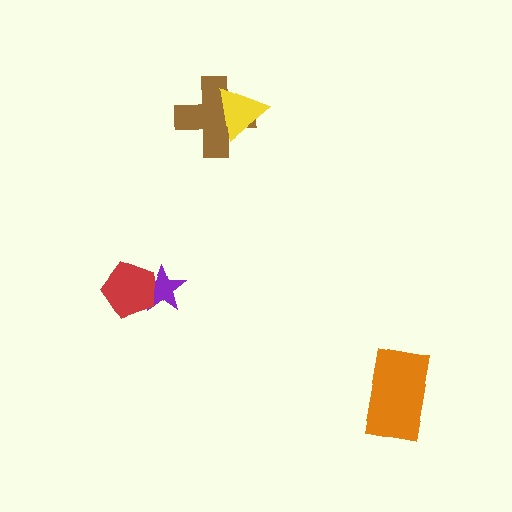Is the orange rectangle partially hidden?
No, no other shape covers it.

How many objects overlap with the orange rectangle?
0 objects overlap with the orange rectangle.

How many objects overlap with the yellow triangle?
1 object overlaps with the yellow triangle.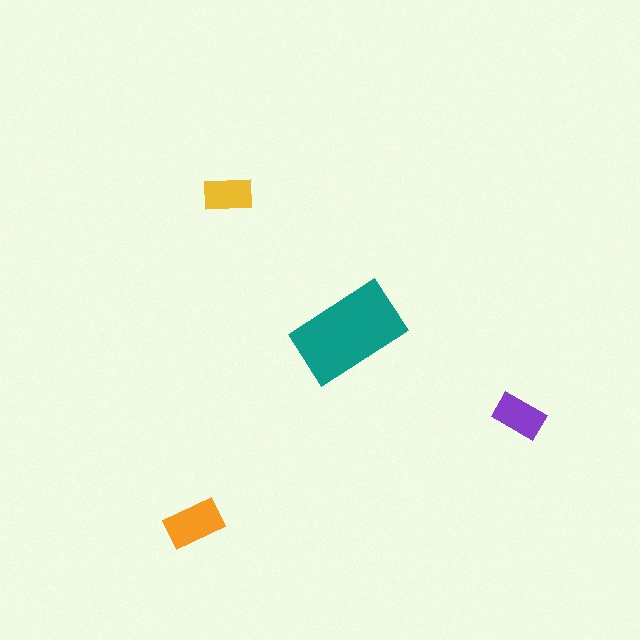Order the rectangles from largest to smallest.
the teal one, the orange one, the purple one, the yellow one.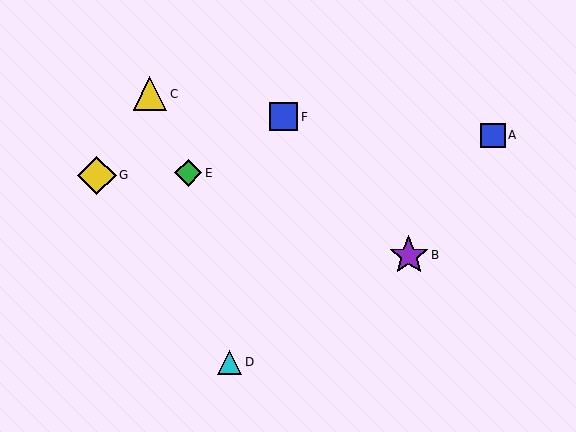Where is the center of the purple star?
The center of the purple star is at (409, 255).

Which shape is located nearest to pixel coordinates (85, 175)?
The yellow diamond (labeled G) at (97, 176) is nearest to that location.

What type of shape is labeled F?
Shape F is a blue square.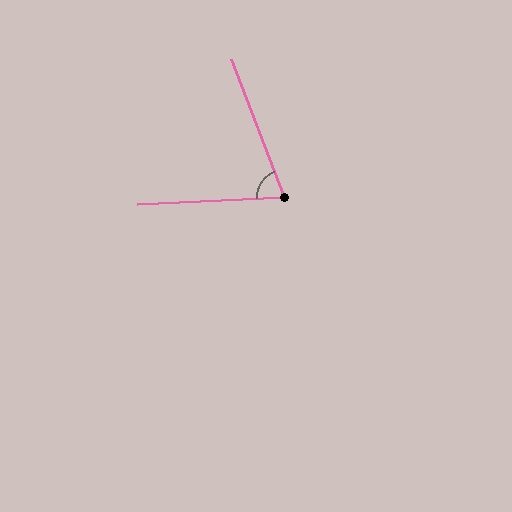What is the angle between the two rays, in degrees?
Approximately 72 degrees.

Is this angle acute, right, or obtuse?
It is acute.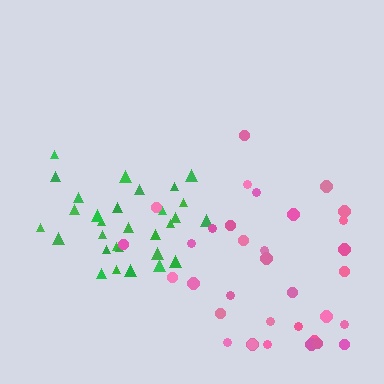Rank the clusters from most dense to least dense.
green, pink.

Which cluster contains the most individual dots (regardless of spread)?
Pink (34).